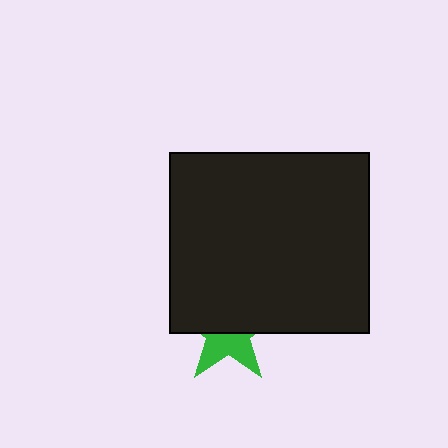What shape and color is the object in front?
The object in front is a black rectangle.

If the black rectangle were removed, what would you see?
You would see the complete green star.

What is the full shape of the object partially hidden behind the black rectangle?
The partially hidden object is a green star.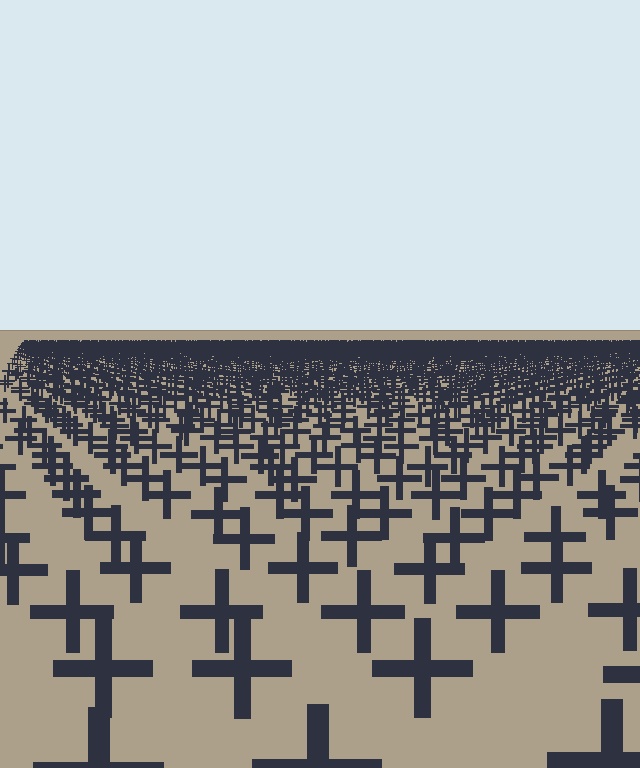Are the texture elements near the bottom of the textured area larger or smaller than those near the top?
Larger. Near the bottom, elements are closer to the viewer and appear at a bigger on-screen size.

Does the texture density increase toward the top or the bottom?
Density increases toward the top.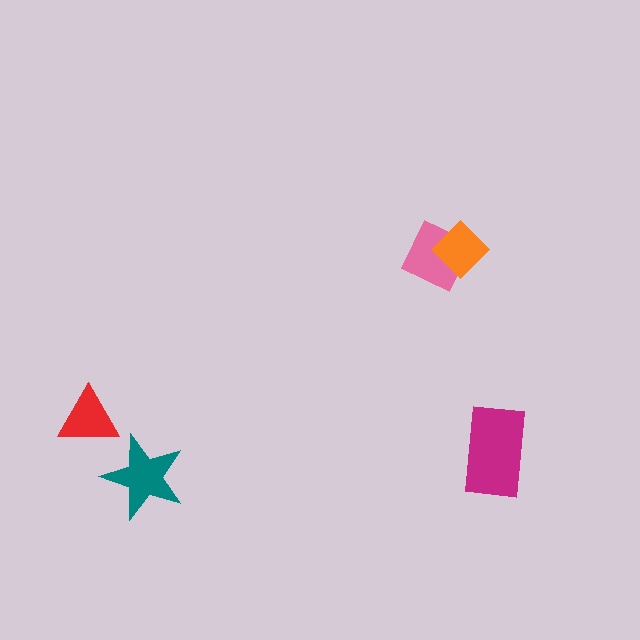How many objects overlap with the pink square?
1 object overlaps with the pink square.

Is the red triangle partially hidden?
No, no other shape covers it.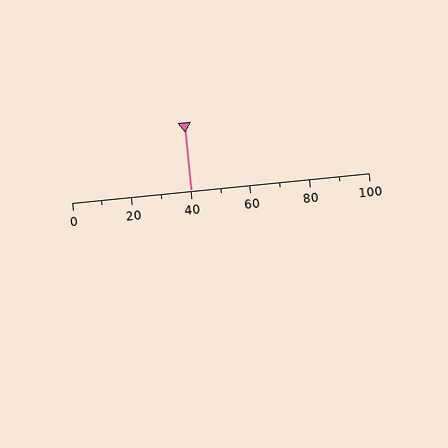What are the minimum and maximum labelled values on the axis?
The axis runs from 0 to 100.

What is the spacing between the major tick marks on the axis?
The major ticks are spaced 20 apart.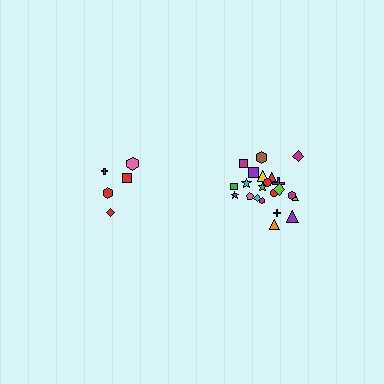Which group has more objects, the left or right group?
The right group.